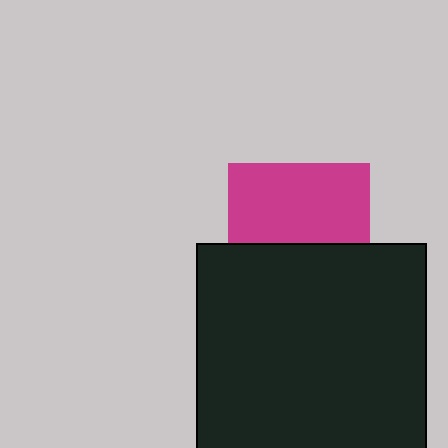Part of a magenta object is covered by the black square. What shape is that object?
It is a square.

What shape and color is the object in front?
The object in front is a black square.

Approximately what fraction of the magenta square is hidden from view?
Roughly 44% of the magenta square is hidden behind the black square.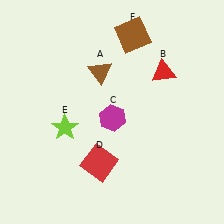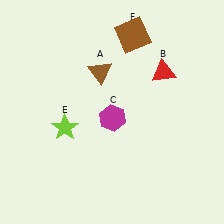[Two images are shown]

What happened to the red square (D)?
The red square (D) was removed in Image 2. It was in the bottom-left area of Image 1.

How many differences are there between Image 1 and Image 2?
There is 1 difference between the two images.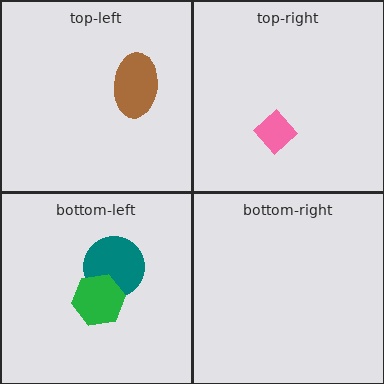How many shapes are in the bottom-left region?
2.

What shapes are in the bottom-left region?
The teal circle, the green hexagon.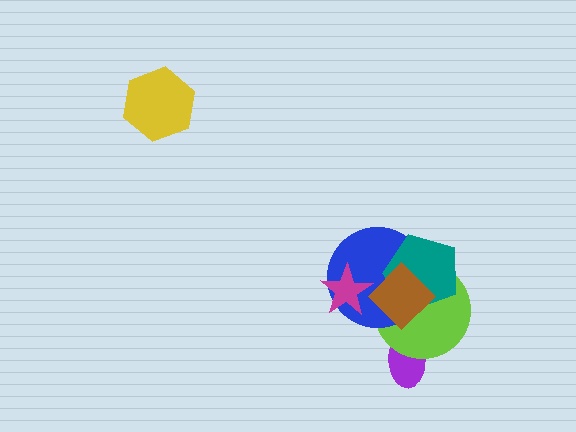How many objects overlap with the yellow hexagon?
0 objects overlap with the yellow hexagon.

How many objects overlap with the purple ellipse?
1 object overlaps with the purple ellipse.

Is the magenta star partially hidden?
No, no other shape covers it.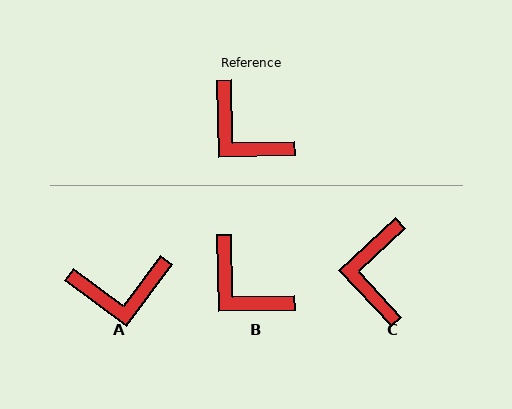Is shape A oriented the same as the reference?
No, it is off by about 53 degrees.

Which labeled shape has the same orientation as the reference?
B.